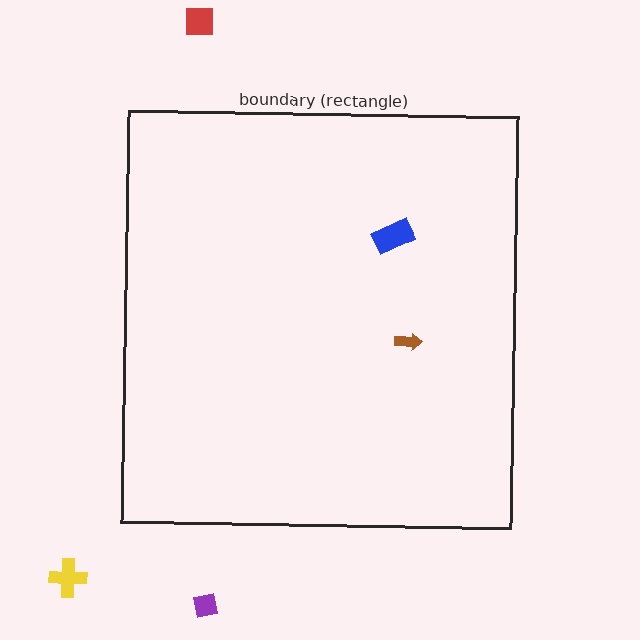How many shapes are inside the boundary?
2 inside, 3 outside.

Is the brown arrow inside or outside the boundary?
Inside.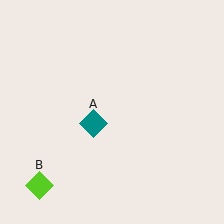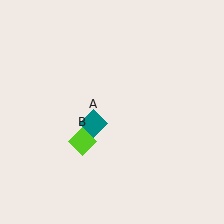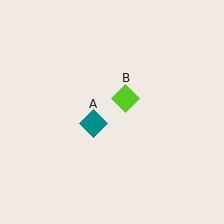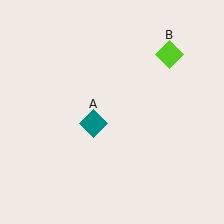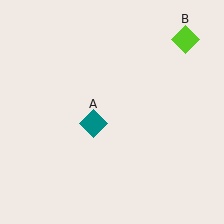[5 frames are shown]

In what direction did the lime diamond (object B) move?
The lime diamond (object B) moved up and to the right.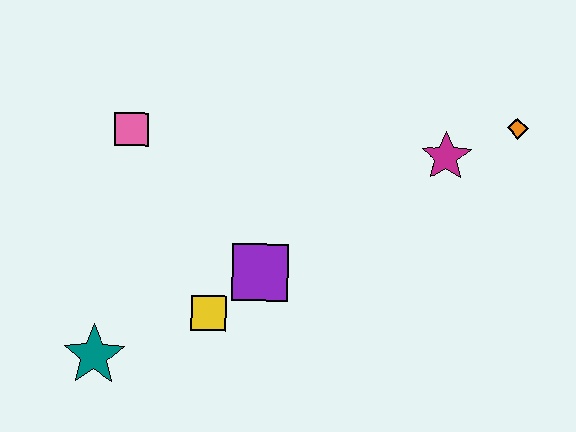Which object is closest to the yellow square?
The purple square is closest to the yellow square.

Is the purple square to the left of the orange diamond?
Yes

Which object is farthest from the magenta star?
The teal star is farthest from the magenta star.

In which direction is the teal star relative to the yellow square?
The teal star is to the left of the yellow square.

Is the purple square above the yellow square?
Yes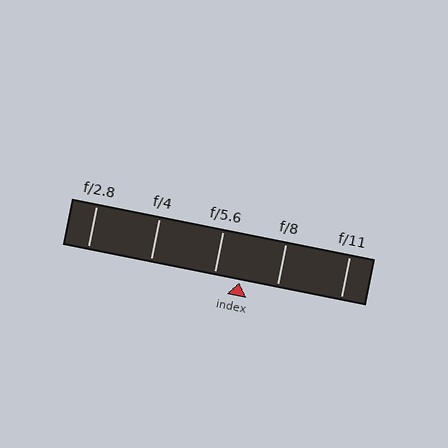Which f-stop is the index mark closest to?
The index mark is closest to f/5.6.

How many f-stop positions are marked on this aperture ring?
There are 5 f-stop positions marked.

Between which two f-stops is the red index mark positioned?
The index mark is between f/5.6 and f/8.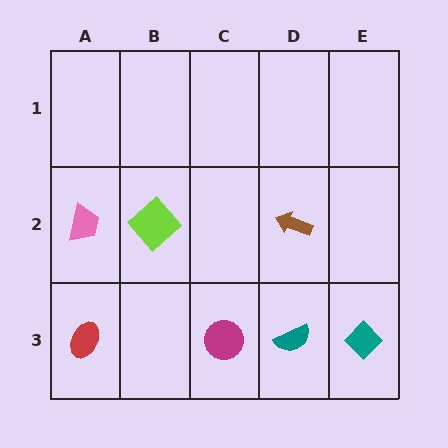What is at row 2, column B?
A lime diamond.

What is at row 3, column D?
A teal semicircle.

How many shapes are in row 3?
4 shapes.